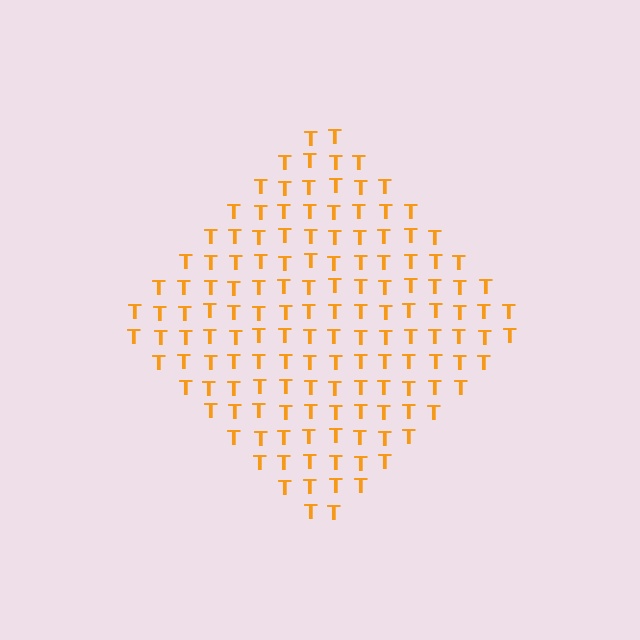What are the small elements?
The small elements are letter T's.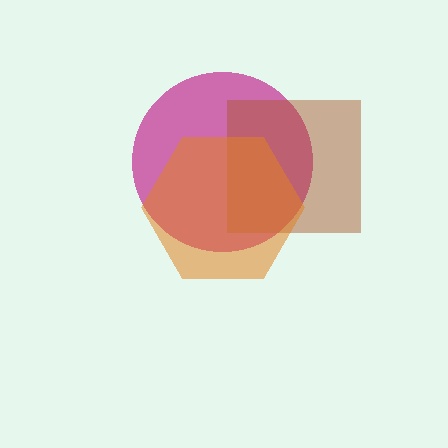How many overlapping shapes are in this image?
There are 3 overlapping shapes in the image.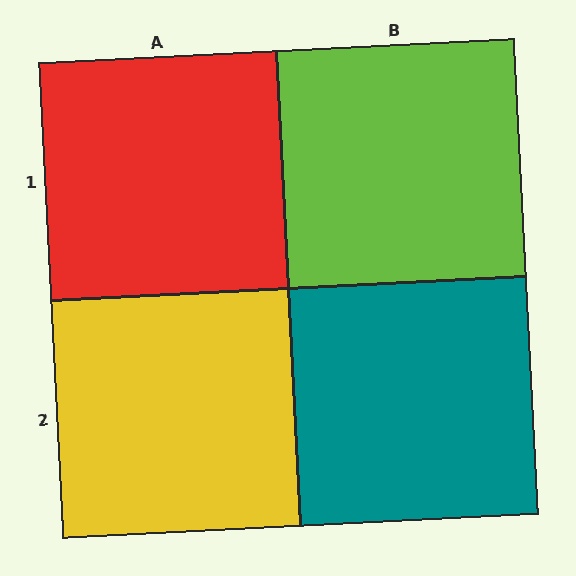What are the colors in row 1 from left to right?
Red, lime.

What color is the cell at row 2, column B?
Teal.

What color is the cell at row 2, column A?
Yellow.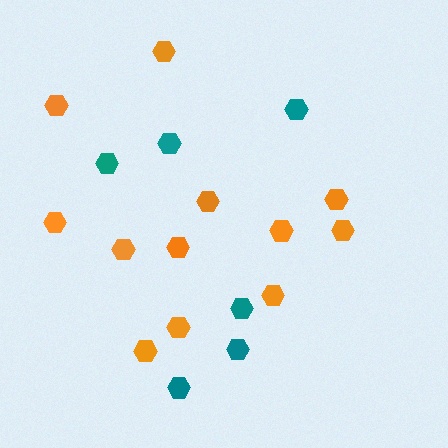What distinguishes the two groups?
There are 2 groups: one group of orange hexagons (12) and one group of teal hexagons (6).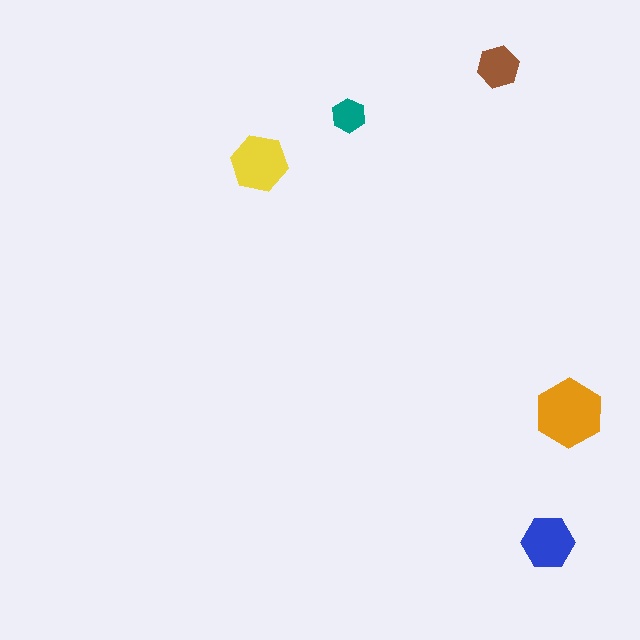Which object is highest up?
The brown hexagon is topmost.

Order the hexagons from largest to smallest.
the orange one, the yellow one, the blue one, the brown one, the teal one.